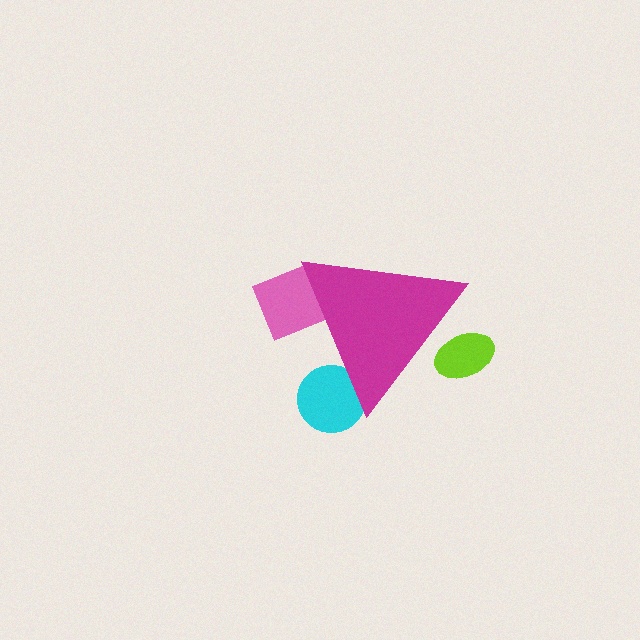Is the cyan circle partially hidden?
Yes, the cyan circle is partially hidden behind the magenta triangle.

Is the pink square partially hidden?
Yes, the pink square is partially hidden behind the magenta triangle.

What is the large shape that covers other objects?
A magenta triangle.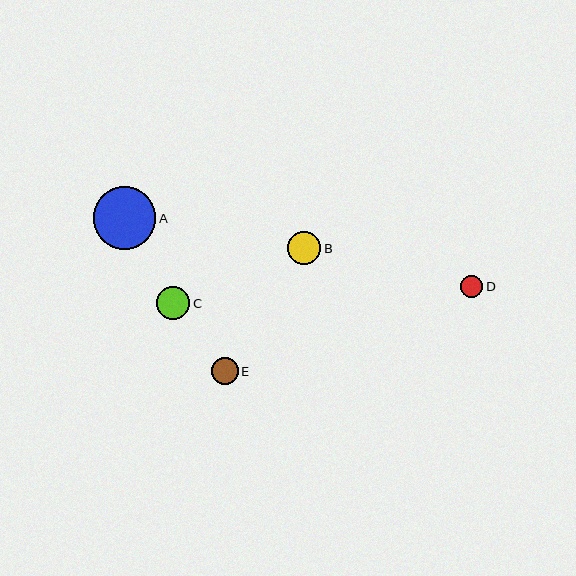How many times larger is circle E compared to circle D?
Circle E is approximately 1.2 times the size of circle D.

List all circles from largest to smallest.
From largest to smallest: A, C, B, E, D.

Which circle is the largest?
Circle A is the largest with a size of approximately 62 pixels.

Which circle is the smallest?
Circle D is the smallest with a size of approximately 22 pixels.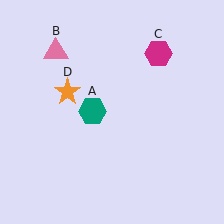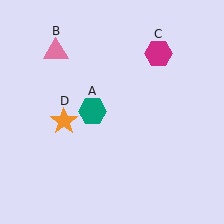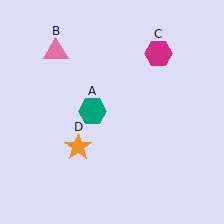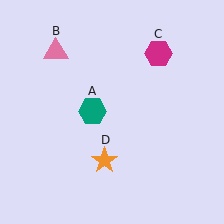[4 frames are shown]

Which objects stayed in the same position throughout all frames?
Teal hexagon (object A) and pink triangle (object B) and magenta hexagon (object C) remained stationary.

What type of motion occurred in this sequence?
The orange star (object D) rotated counterclockwise around the center of the scene.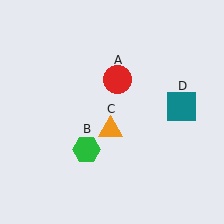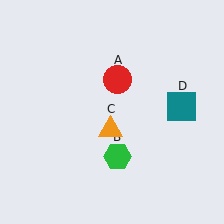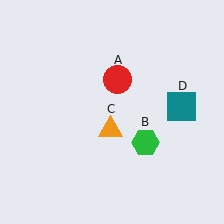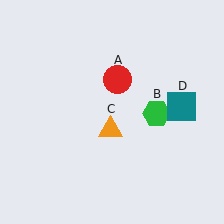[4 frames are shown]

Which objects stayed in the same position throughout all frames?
Red circle (object A) and orange triangle (object C) and teal square (object D) remained stationary.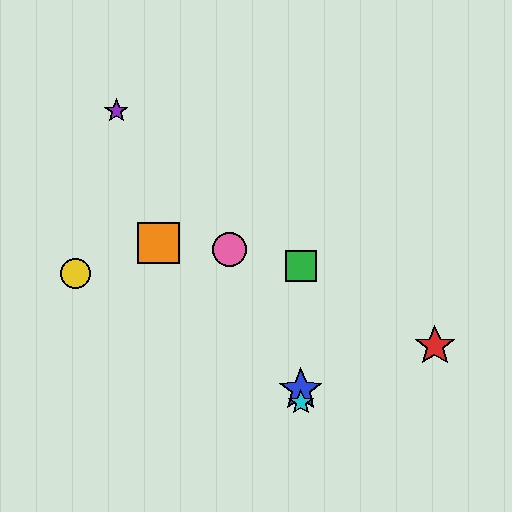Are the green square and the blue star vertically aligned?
Yes, both are at x≈301.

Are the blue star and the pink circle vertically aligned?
No, the blue star is at x≈301 and the pink circle is at x≈229.